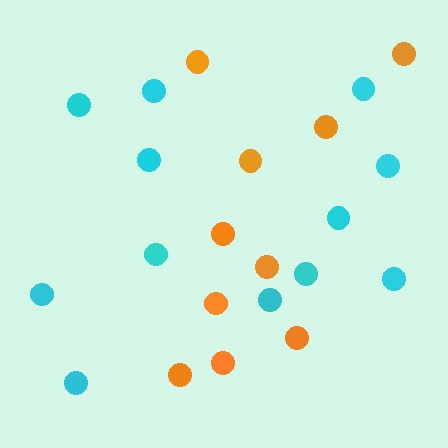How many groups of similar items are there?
There are 2 groups: one group of cyan circles (12) and one group of orange circles (10).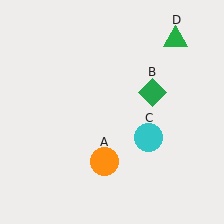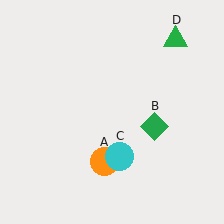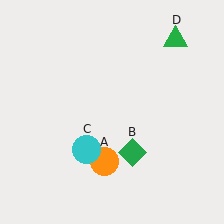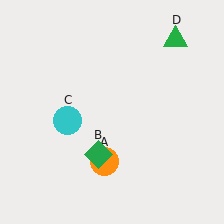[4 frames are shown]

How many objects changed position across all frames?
2 objects changed position: green diamond (object B), cyan circle (object C).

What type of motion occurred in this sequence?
The green diamond (object B), cyan circle (object C) rotated clockwise around the center of the scene.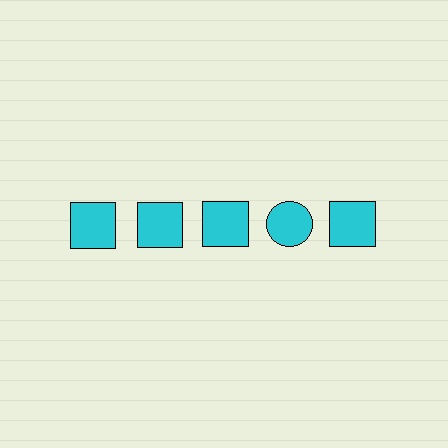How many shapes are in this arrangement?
There are 5 shapes arranged in a grid pattern.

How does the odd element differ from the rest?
It has a different shape: circle instead of square.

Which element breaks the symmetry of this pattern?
The cyan circle in the top row, second from right column breaks the symmetry. All other shapes are cyan squares.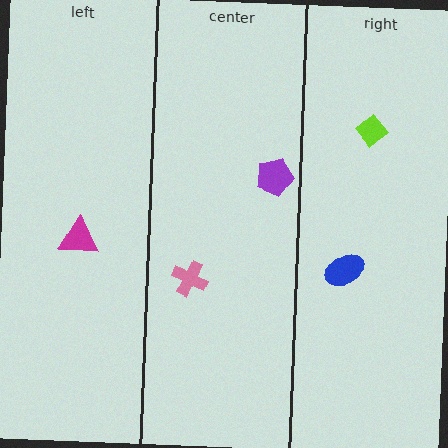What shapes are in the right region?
The blue ellipse, the lime diamond.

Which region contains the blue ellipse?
The right region.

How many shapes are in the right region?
2.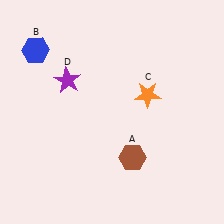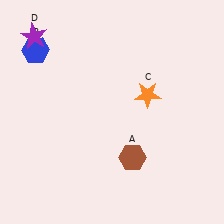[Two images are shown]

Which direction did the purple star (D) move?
The purple star (D) moved up.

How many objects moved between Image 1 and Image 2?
1 object moved between the two images.